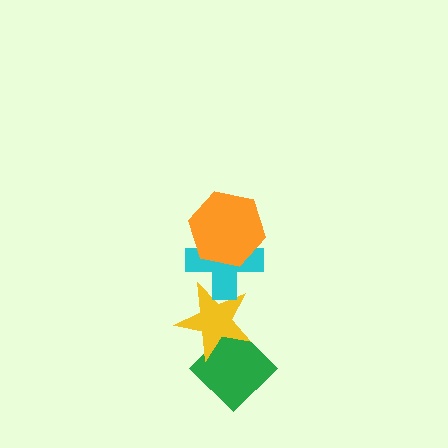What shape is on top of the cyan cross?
The orange hexagon is on top of the cyan cross.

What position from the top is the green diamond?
The green diamond is 4th from the top.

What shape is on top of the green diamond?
The yellow star is on top of the green diamond.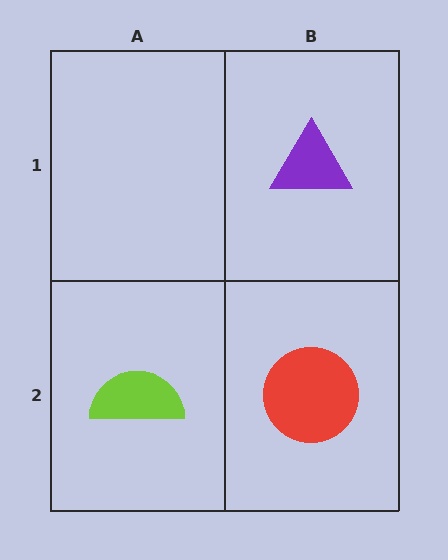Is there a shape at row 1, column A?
No, that cell is empty.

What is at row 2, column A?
A lime semicircle.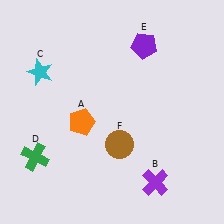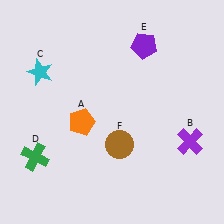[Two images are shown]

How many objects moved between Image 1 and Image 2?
1 object moved between the two images.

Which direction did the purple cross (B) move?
The purple cross (B) moved up.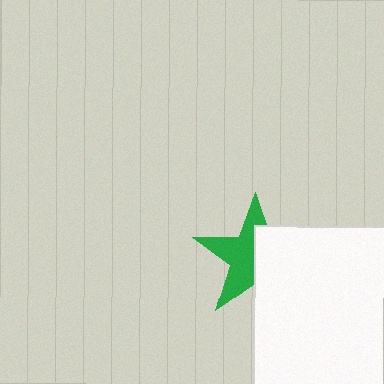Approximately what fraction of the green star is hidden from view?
Roughly 47% of the green star is hidden behind the white square.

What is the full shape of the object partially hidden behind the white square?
The partially hidden object is a green star.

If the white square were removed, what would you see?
You would see the complete green star.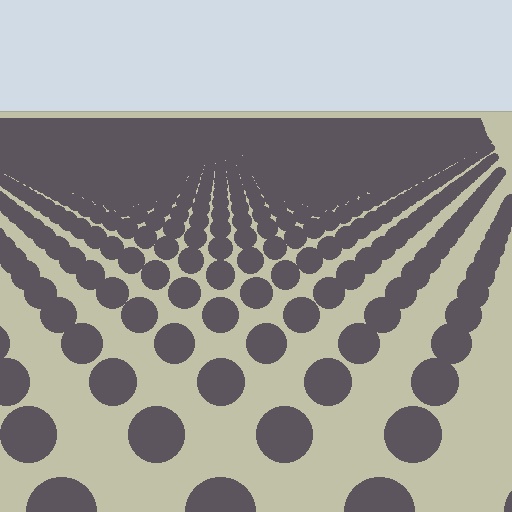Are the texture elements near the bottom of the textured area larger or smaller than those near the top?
Larger. Near the bottom, elements are closer to the viewer and appear at a bigger on-screen size.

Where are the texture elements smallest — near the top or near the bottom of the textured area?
Near the top.